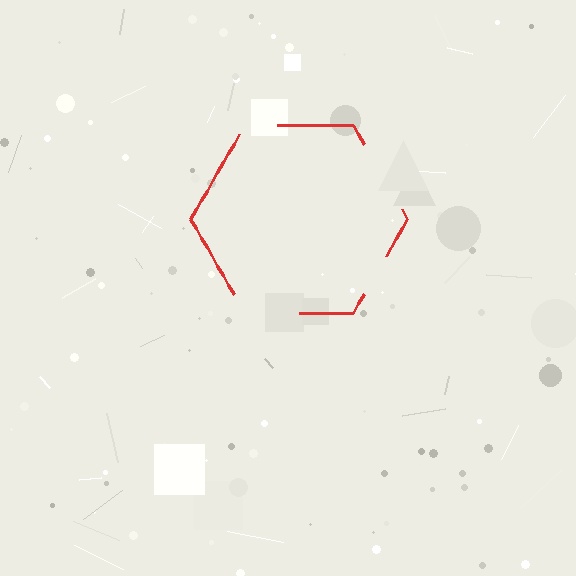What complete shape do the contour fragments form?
The contour fragments form a hexagon.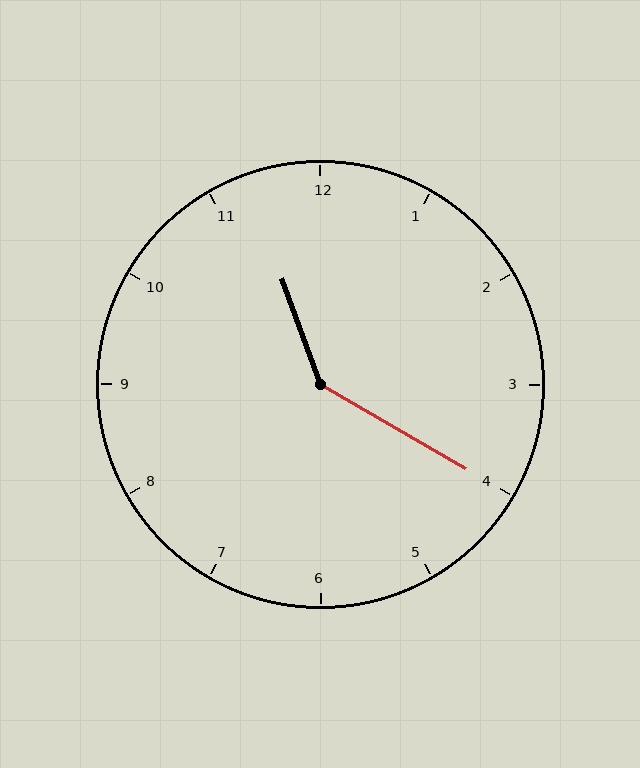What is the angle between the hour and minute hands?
Approximately 140 degrees.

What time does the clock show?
11:20.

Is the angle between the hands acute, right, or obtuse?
It is obtuse.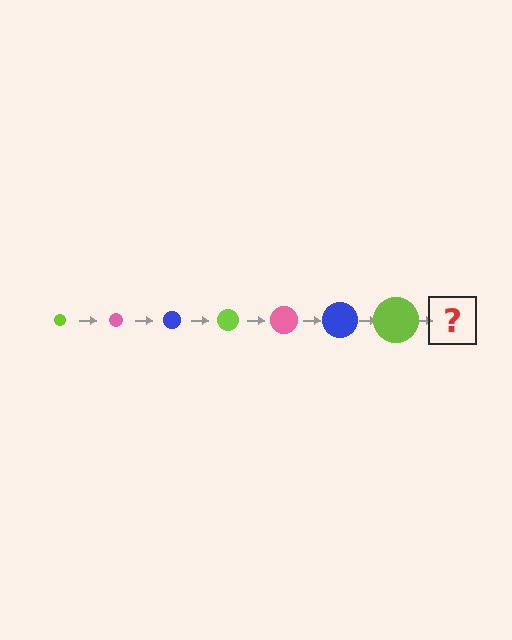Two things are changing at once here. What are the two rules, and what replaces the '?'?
The two rules are that the circle grows larger each step and the color cycles through lime, pink, and blue. The '?' should be a pink circle, larger than the previous one.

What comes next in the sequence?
The next element should be a pink circle, larger than the previous one.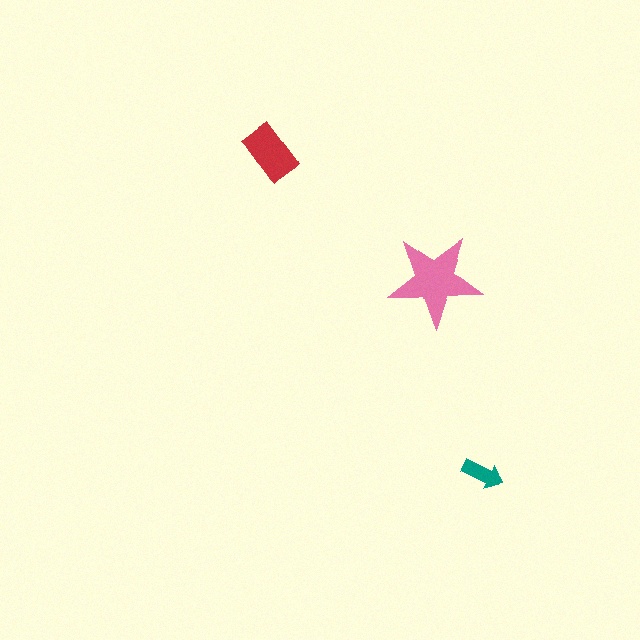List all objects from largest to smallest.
The pink star, the red rectangle, the teal arrow.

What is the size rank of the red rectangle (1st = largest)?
2nd.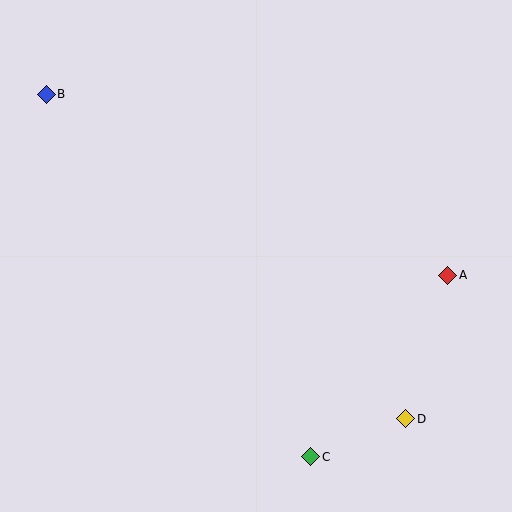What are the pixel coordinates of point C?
Point C is at (311, 457).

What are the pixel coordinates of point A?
Point A is at (448, 275).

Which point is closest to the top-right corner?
Point A is closest to the top-right corner.